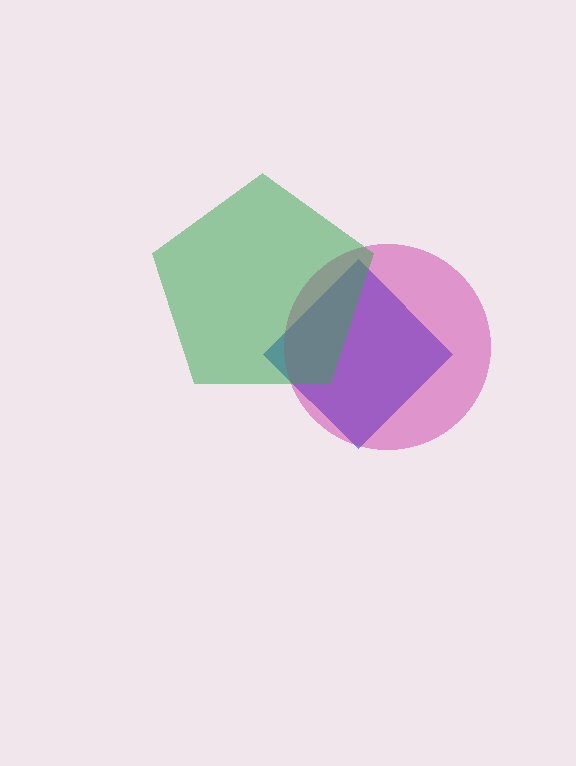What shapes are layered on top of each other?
The layered shapes are: a blue diamond, a magenta circle, a green pentagon.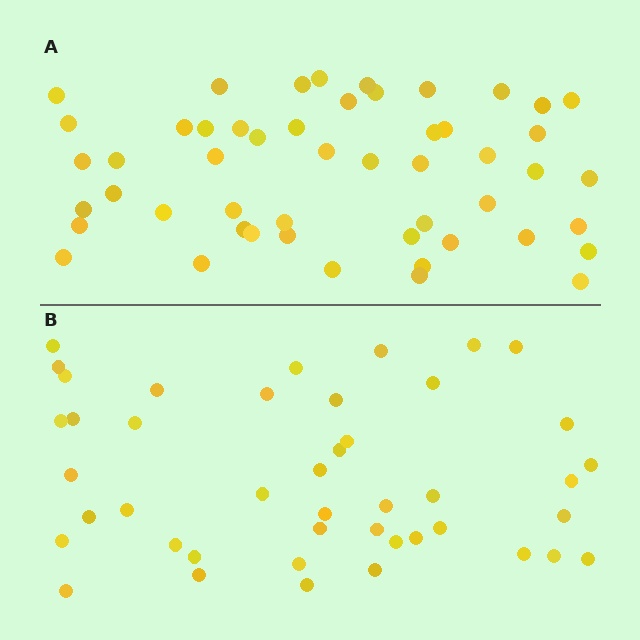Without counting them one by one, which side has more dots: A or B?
Region A (the top region) has more dots.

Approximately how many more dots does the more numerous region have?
Region A has roughly 8 or so more dots than region B.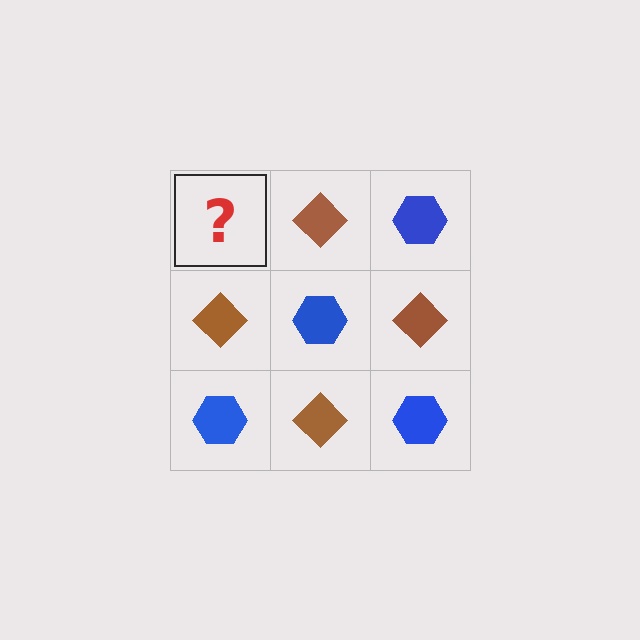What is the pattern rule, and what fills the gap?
The rule is that it alternates blue hexagon and brown diamond in a checkerboard pattern. The gap should be filled with a blue hexagon.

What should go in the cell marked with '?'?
The missing cell should contain a blue hexagon.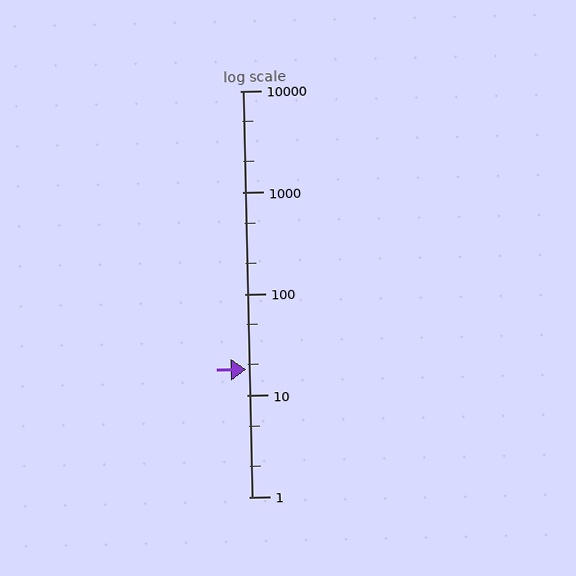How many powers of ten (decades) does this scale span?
The scale spans 4 decades, from 1 to 10000.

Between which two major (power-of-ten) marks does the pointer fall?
The pointer is between 10 and 100.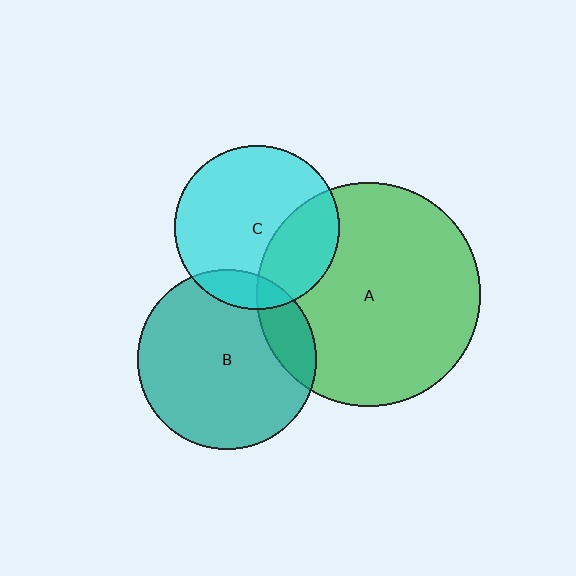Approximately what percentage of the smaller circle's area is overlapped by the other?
Approximately 15%.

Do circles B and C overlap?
Yes.